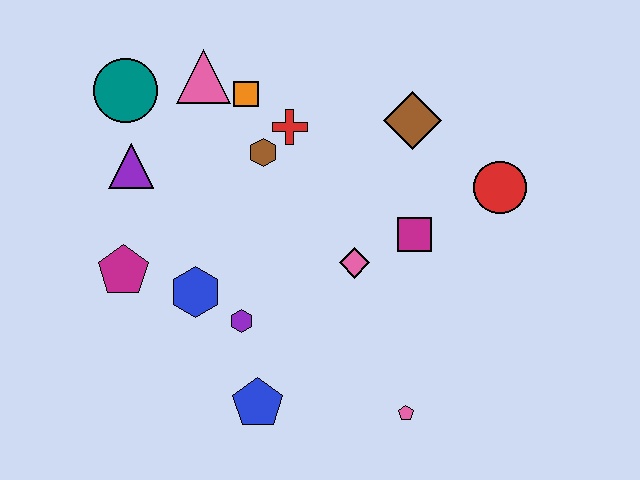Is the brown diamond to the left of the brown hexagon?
No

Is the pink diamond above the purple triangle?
No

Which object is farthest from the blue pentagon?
The teal circle is farthest from the blue pentagon.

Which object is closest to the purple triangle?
The teal circle is closest to the purple triangle.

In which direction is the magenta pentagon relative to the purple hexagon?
The magenta pentagon is to the left of the purple hexagon.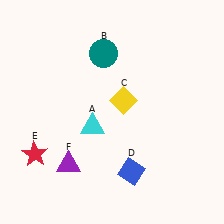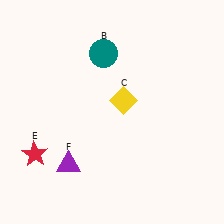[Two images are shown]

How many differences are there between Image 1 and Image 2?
There are 2 differences between the two images.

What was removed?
The blue diamond (D), the cyan triangle (A) were removed in Image 2.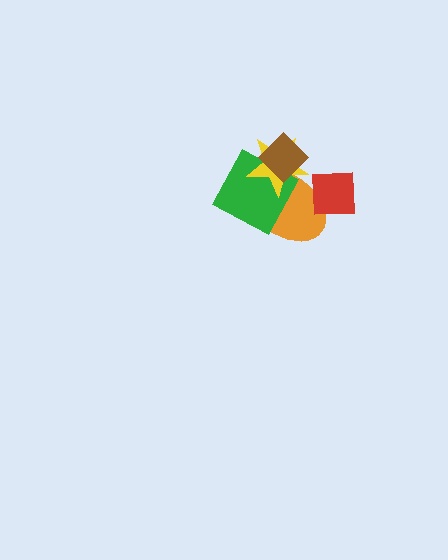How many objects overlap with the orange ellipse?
4 objects overlap with the orange ellipse.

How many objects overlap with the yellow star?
3 objects overlap with the yellow star.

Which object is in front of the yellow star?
The brown diamond is in front of the yellow star.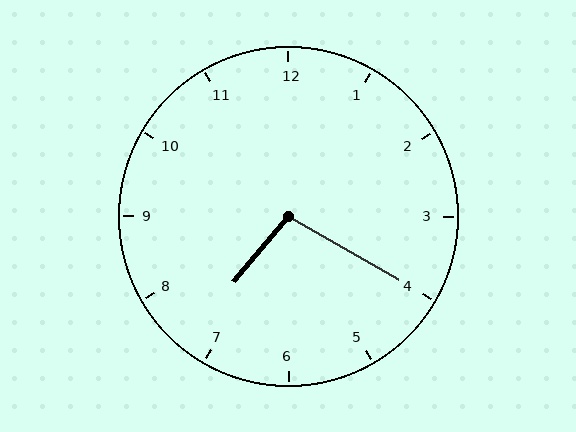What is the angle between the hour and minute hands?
Approximately 100 degrees.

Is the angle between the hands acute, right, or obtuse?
It is obtuse.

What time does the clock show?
7:20.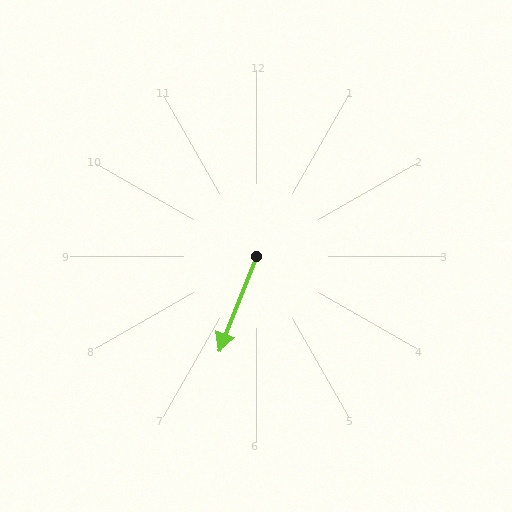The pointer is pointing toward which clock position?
Roughly 7 o'clock.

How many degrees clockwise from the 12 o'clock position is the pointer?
Approximately 201 degrees.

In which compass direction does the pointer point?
South.